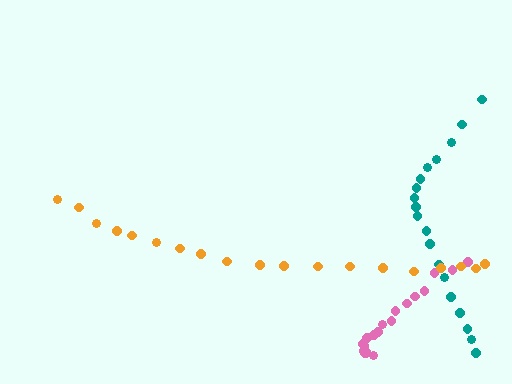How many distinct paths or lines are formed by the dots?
There are 3 distinct paths.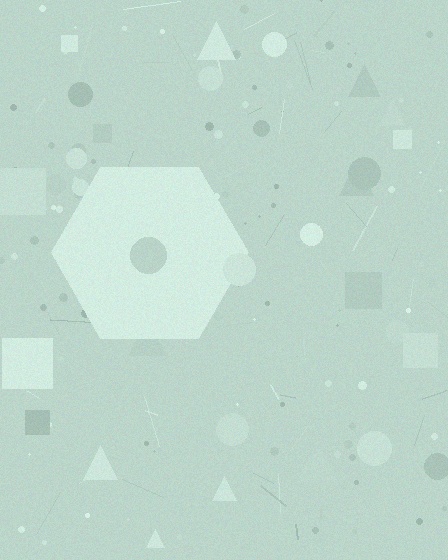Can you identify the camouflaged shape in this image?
The camouflaged shape is a hexagon.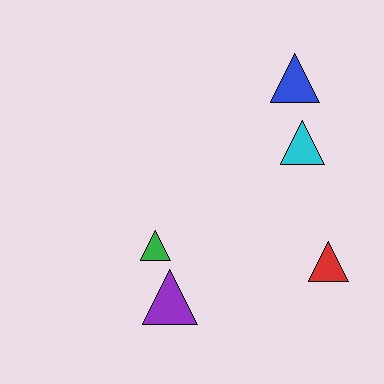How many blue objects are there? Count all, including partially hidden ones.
There is 1 blue object.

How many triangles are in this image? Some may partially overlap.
There are 5 triangles.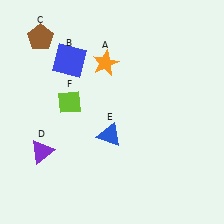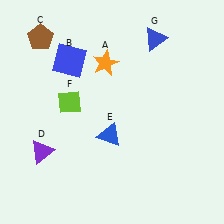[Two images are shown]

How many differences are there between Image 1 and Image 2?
There is 1 difference between the two images.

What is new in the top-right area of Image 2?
A blue triangle (G) was added in the top-right area of Image 2.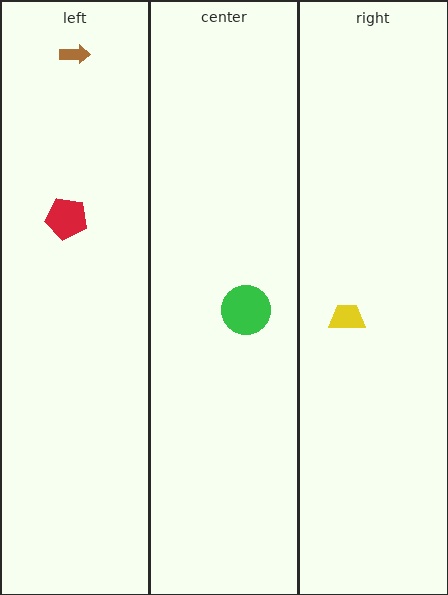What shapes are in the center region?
The green circle.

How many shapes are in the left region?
2.